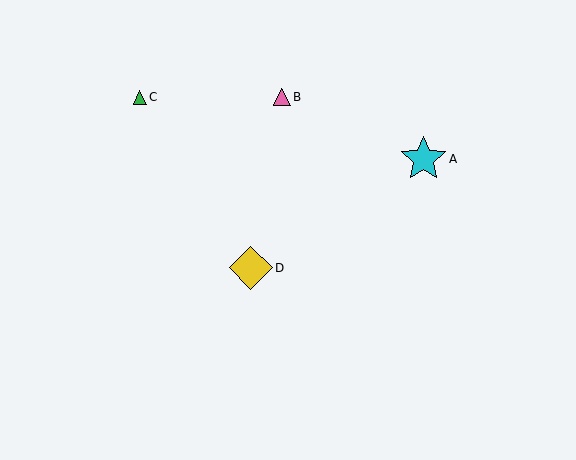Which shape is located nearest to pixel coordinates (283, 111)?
The pink triangle (labeled B) at (282, 97) is nearest to that location.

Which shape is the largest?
The cyan star (labeled A) is the largest.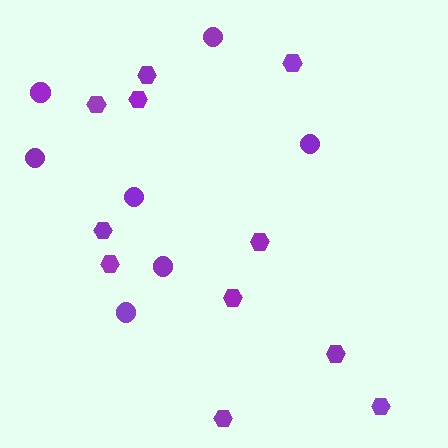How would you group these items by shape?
There are 2 groups: one group of circles (7) and one group of hexagons (11).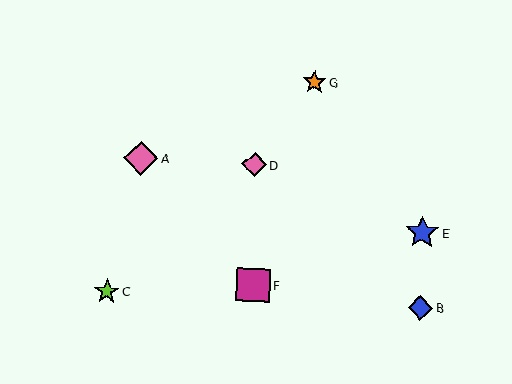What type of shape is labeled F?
Shape F is a magenta square.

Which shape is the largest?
The pink diamond (labeled A) is the largest.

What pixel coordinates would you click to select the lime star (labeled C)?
Click at (107, 291) to select the lime star C.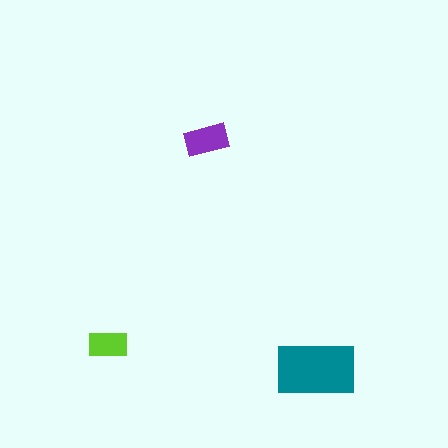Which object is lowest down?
The teal rectangle is bottommost.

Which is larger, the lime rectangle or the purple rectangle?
The purple one.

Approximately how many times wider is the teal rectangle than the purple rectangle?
About 2 times wider.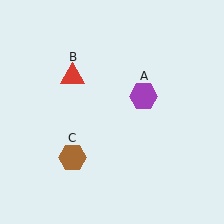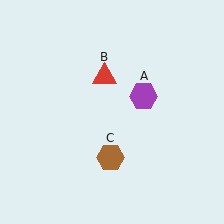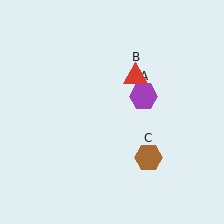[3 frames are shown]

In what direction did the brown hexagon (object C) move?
The brown hexagon (object C) moved right.